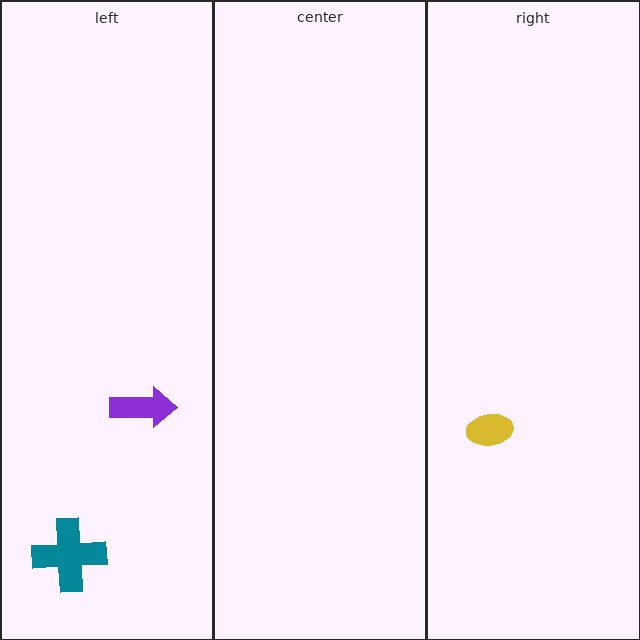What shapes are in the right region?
The yellow ellipse.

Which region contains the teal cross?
The left region.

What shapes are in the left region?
The purple arrow, the teal cross.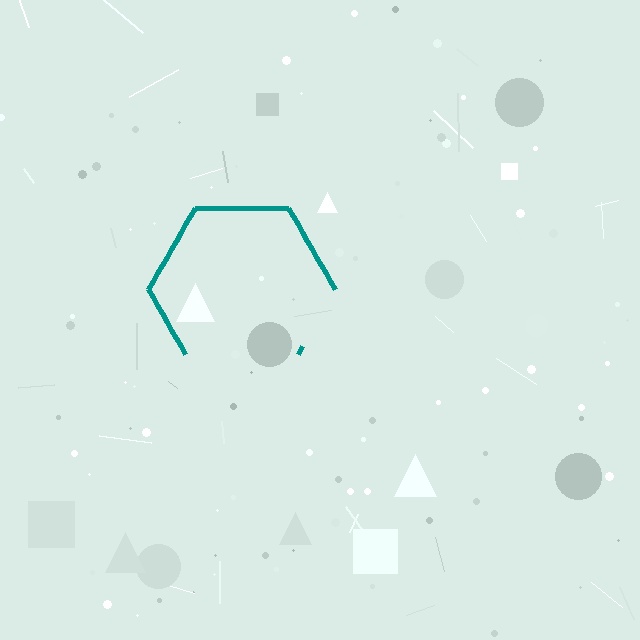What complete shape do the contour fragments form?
The contour fragments form a hexagon.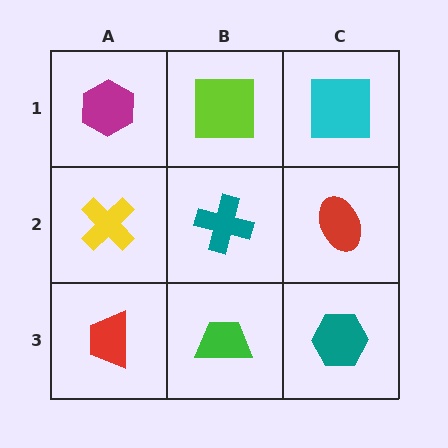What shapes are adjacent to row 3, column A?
A yellow cross (row 2, column A), a green trapezoid (row 3, column B).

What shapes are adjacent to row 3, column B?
A teal cross (row 2, column B), a red trapezoid (row 3, column A), a teal hexagon (row 3, column C).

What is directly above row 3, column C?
A red ellipse.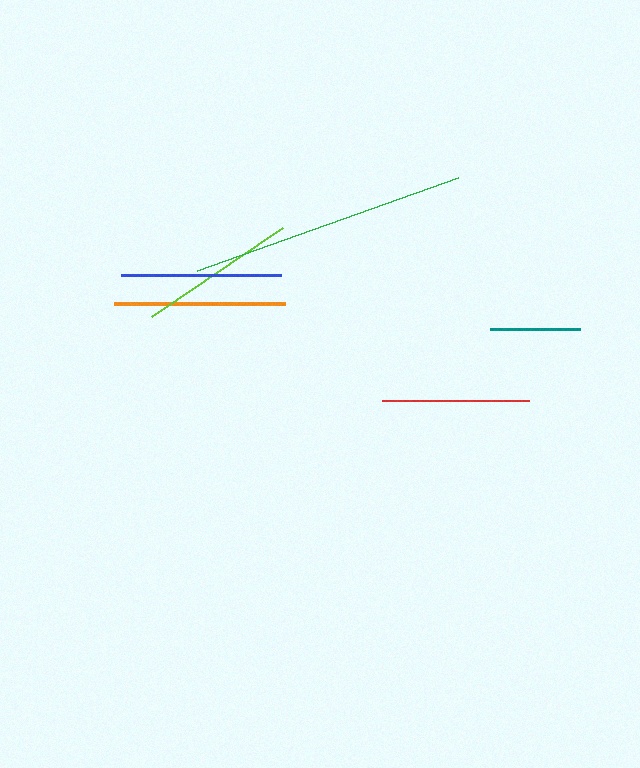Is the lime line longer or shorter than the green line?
The green line is longer than the lime line.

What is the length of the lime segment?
The lime segment is approximately 158 pixels long.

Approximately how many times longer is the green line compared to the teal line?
The green line is approximately 3.1 times the length of the teal line.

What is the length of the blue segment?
The blue segment is approximately 160 pixels long.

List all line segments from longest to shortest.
From longest to shortest: green, orange, blue, lime, red, teal.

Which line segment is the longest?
The green line is the longest at approximately 277 pixels.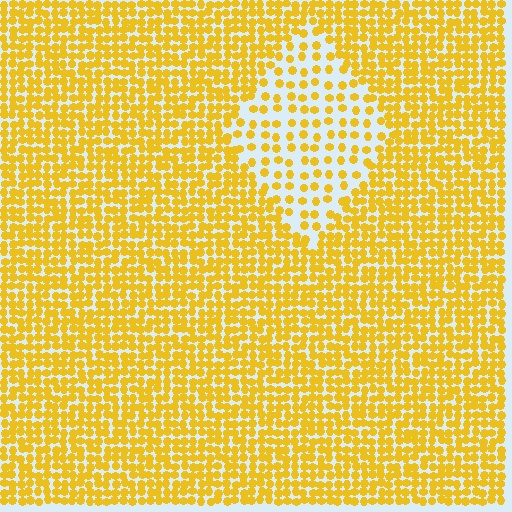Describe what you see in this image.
The image contains small yellow elements arranged at two different densities. A diamond-shaped region is visible where the elements are less densely packed than the surrounding area.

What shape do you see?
I see a diamond.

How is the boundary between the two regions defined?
The boundary is defined by a change in element density (approximately 2.3x ratio). All elements are the same color, size, and shape.